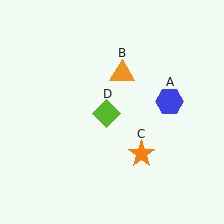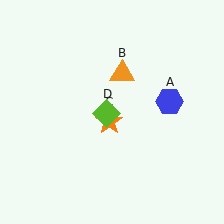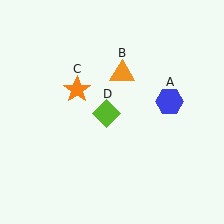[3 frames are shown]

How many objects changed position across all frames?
1 object changed position: orange star (object C).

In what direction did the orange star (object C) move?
The orange star (object C) moved up and to the left.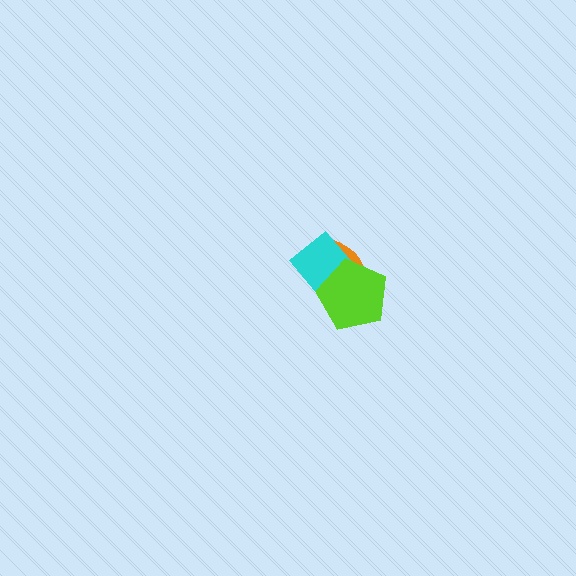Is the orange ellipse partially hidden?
Yes, it is partially covered by another shape.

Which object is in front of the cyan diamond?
The lime pentagon is in front of the cyan diamond.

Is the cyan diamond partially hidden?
Yes, it is partially covered by another shape.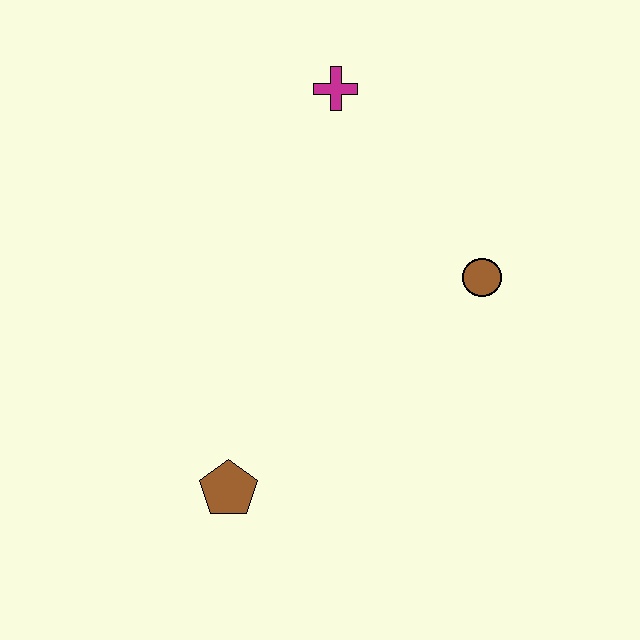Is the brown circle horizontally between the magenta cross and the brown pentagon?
No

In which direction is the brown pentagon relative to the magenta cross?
The brown pentagon is below the magenta cross.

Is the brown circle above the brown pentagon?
Yes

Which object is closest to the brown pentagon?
The brown circle is closest to the brown pentagon.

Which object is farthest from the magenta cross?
The brown pentagon is farthest from the magenta cross.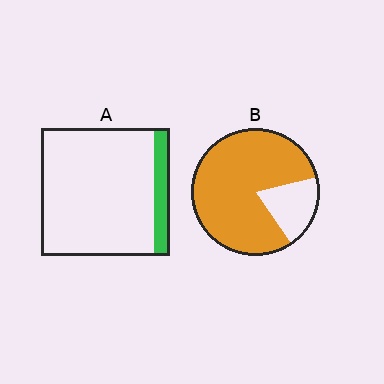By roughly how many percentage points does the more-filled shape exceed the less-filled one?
By roughly 70 percentage points (B over A).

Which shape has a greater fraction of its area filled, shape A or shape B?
Shape B.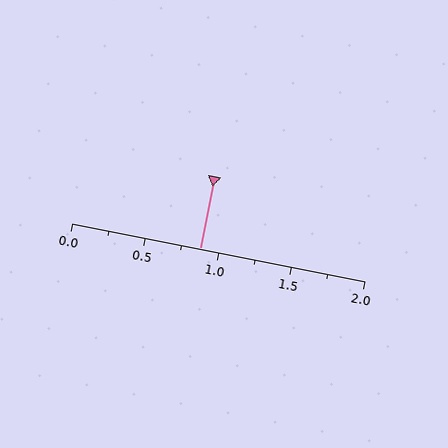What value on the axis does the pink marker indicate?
The marker indicates approximately 0.88.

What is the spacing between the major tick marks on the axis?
The major ticks are spaced 0.5 apart.